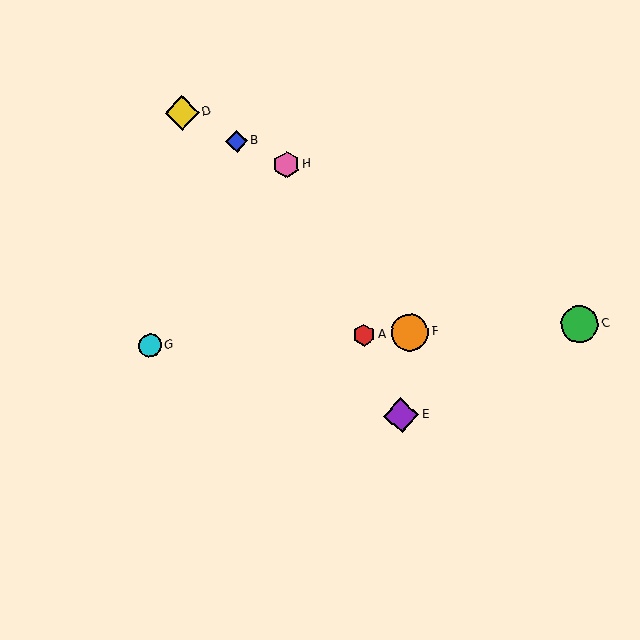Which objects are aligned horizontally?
Objects A, C, F, G are aligned horizontally.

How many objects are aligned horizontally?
4 objects (A, C, F, G) are aligned horizontally.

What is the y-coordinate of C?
Object C is at y≈324.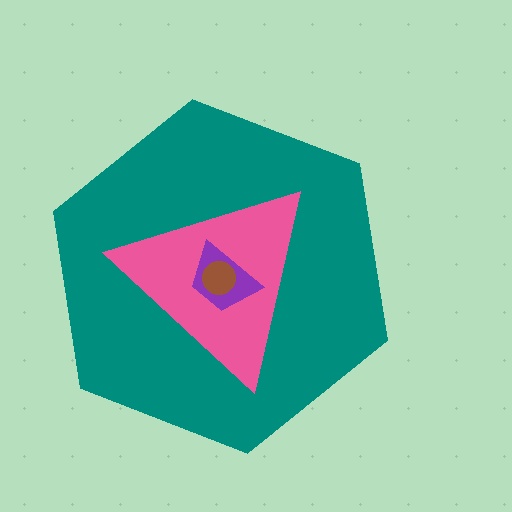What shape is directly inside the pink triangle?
The purple trapezoid.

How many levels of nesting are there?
4.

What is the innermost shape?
The brown circle.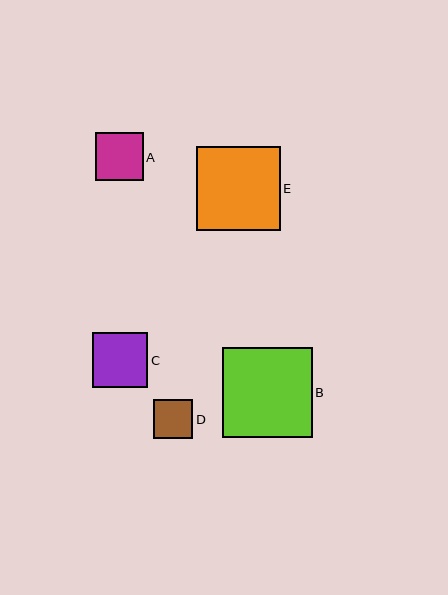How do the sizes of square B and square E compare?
Square B and square E are approximately the same size.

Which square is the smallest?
Square D is the smallest with a size of approximately 39 pixels.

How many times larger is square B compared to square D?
Square B is approximately 2.3 times the size of square D.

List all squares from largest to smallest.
From largest to smallest: B, E, C, A, D.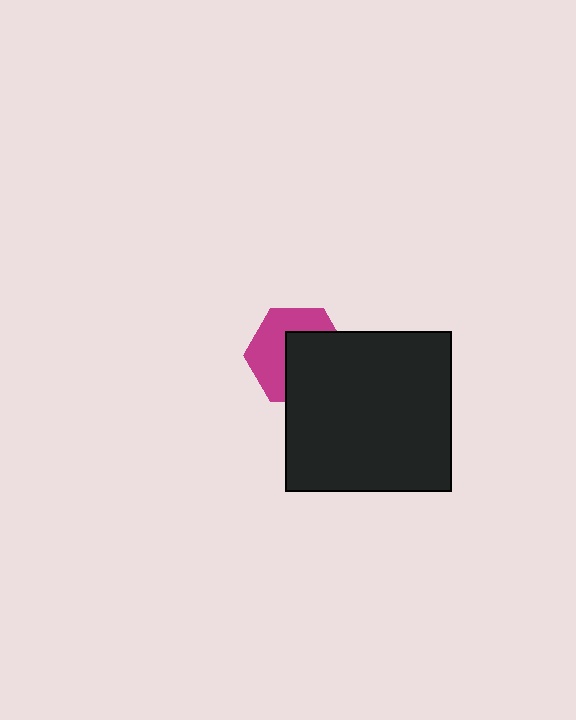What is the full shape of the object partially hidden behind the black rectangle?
The partially hidden object is a magenta hexagon.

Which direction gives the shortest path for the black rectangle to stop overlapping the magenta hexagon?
Moving toward the lower-right gives the shortest separation.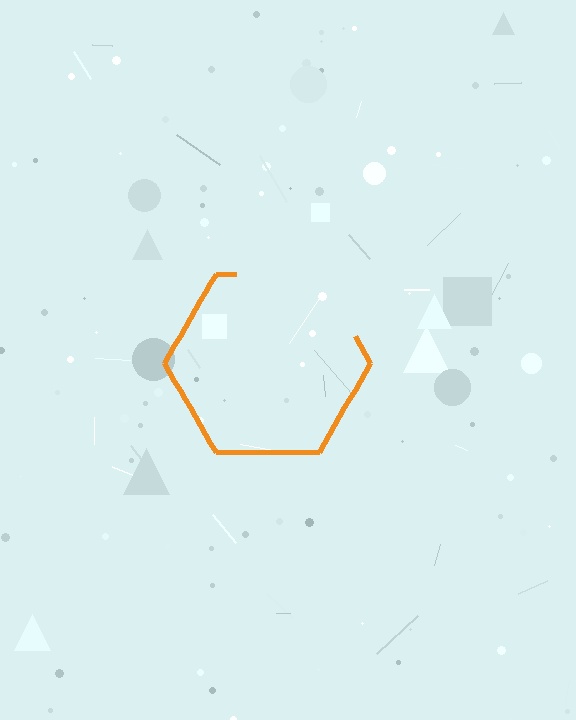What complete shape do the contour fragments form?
The contour fragments form a hexagon.